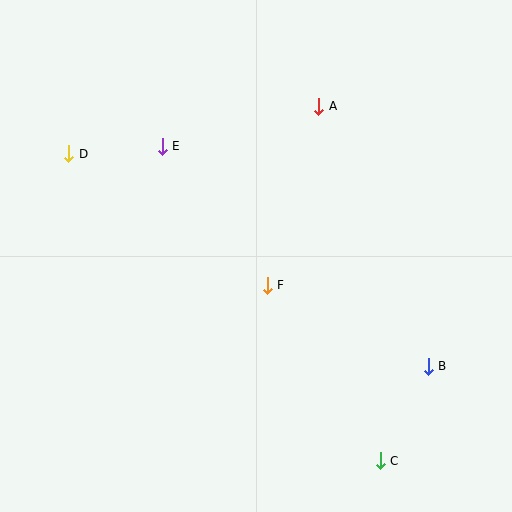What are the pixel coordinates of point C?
Point C is at (380, 461).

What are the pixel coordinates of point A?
Point A is at (319, 106).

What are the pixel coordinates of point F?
Point F is at (267, 285).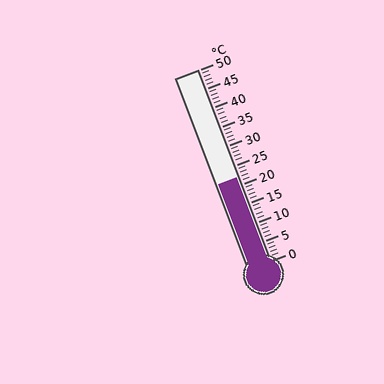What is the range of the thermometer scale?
The thermometer scale ranges from 0°C to 50°C.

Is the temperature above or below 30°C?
The temperature is below 30°C.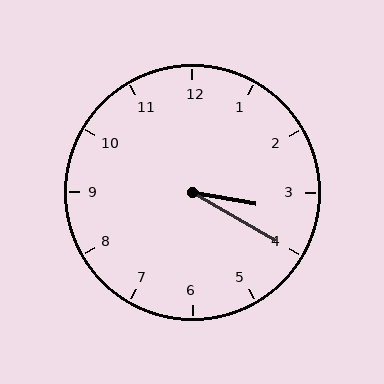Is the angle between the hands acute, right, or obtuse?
It is acute.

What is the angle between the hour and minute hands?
Approximately 20 degrees.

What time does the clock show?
3:20.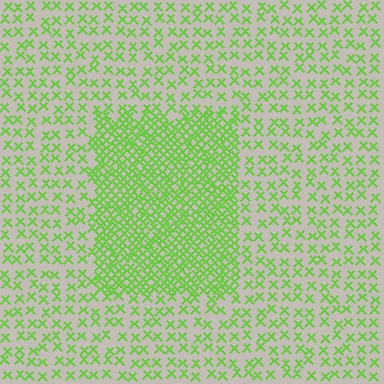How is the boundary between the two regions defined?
The boundary is defined by a change in element density (approximately 2.6x ratio). All elements are the same color, size, and shape.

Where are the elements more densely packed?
The elements are more densely packed inside the rectangle boundary.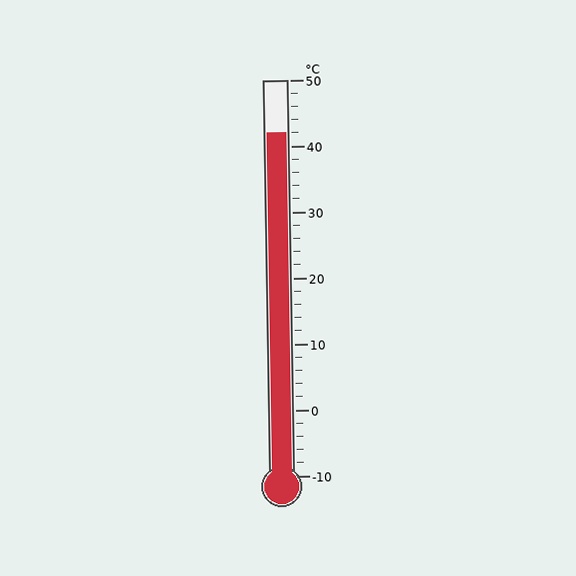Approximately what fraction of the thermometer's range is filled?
The thermometer is filled to approximately 85% of its range.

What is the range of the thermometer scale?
The thermometer scale ranges from -10°C to 50°C.